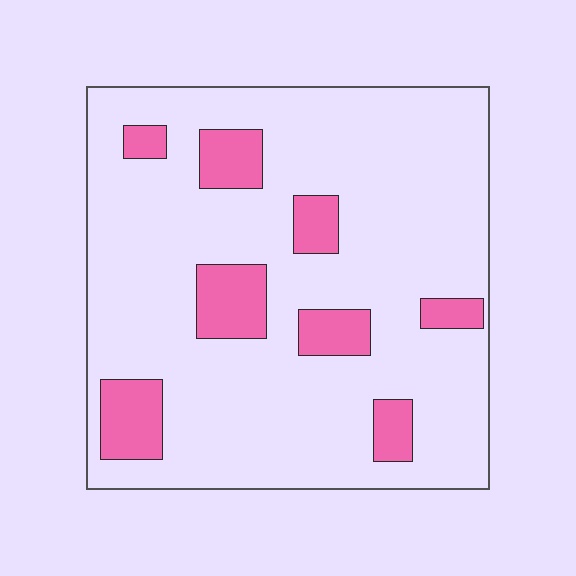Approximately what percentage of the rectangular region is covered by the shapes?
Approximately 15%.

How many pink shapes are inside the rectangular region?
8.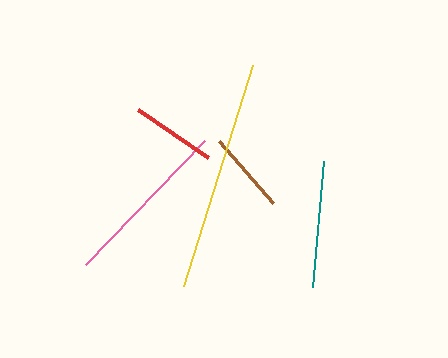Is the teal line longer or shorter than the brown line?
The teal line is longer than the brown line.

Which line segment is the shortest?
The brown line is the shortest at approximately 83 pixels.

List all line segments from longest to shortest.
From longest to shortest: yellow, pink, teal, red, brown.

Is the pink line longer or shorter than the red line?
The pink line is longer than the red line.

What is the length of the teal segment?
The teal segment is approximately 126 pixels long.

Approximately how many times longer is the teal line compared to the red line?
The teal line is approximately 1.5 times the length of the red line.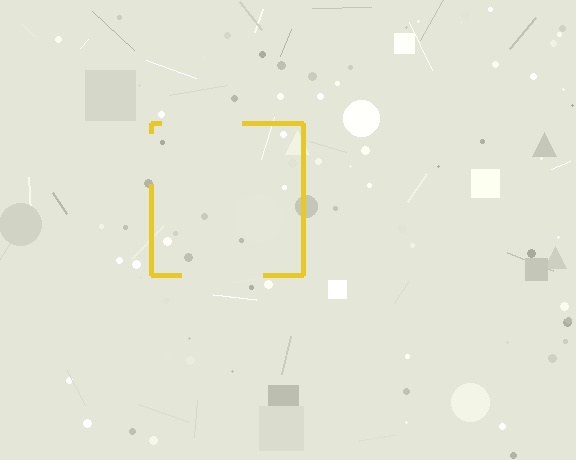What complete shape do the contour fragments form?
The contour fragments form a square.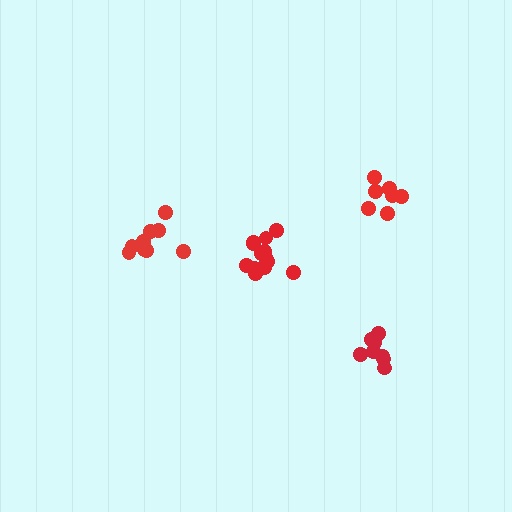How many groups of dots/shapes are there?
There are 4 groups.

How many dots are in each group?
Group 1: 13 dots, Group 2: 8 dots, Group 3: 7 dots, Group 4: 9 dots (37 total).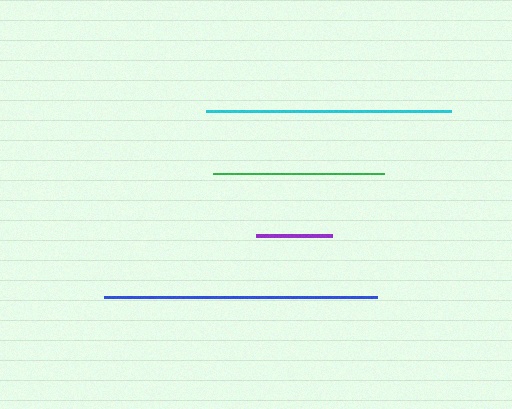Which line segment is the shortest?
The purple line is the shortest at approximately 76 pixels.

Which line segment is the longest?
The blue line is the longest at approximately 273 pixels.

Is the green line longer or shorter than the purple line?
The green line is longer than the purple line.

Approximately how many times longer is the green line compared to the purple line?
The green line is approximately 2.2 times the length of the purple line.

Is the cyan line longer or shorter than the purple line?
The cyan line is longer than the purple line.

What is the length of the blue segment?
The blue segment is approximately 273 pixels long.